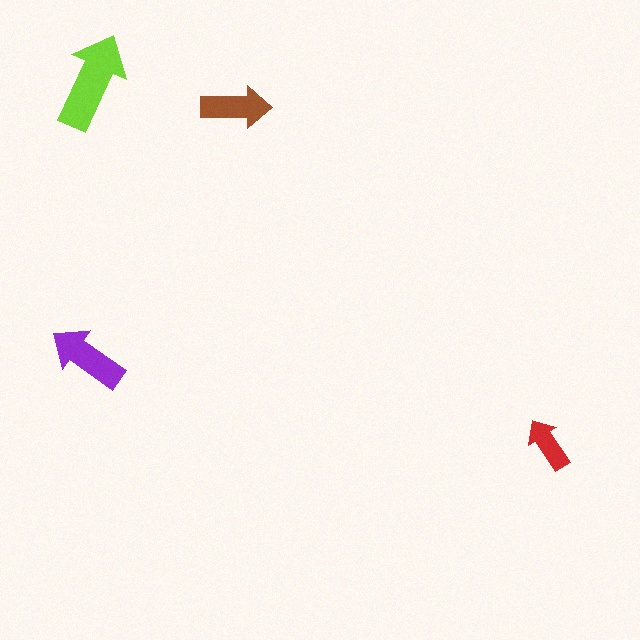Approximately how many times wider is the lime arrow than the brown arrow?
About 1.5 times wider.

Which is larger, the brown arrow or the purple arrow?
The purple one.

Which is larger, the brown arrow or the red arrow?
The brown one.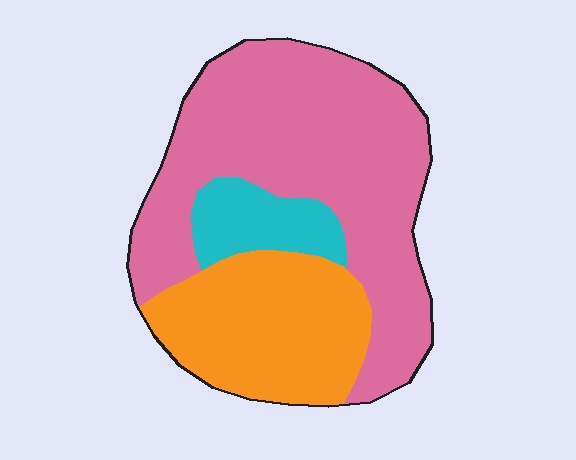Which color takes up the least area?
Cyan, at roughly 10%.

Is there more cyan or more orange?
Orange.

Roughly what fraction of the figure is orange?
Orange takes up between a sixth and a third of the figure.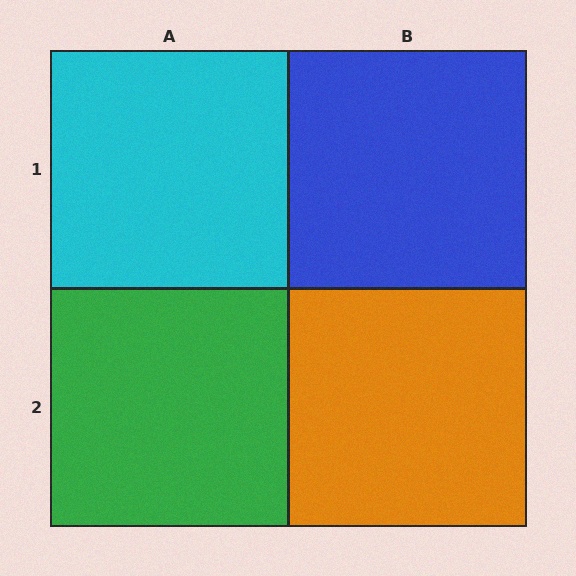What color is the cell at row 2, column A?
Green.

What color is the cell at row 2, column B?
Orange.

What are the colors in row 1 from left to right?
Cyan, blue.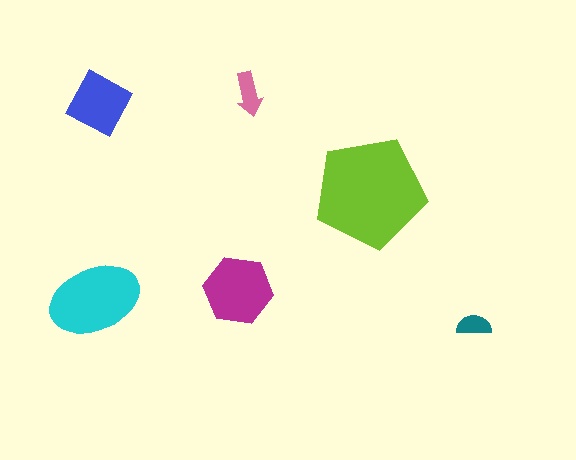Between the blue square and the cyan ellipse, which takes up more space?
The cyan ellipse.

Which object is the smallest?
The teal semicircle.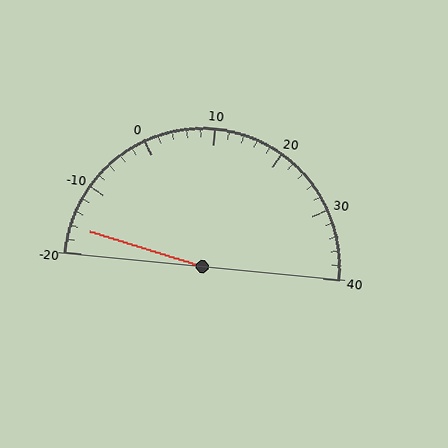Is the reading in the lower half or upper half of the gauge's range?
The reading is in the lower half of the range (-20 to 40).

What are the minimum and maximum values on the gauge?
The gauge ranges from -20 to 40.